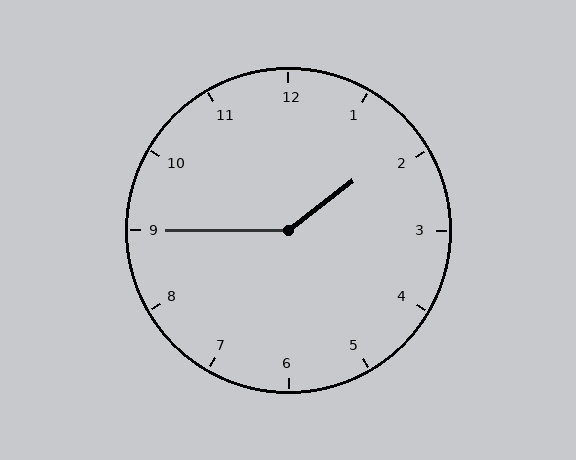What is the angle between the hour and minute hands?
Approximately 142 degrees.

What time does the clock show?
1:45.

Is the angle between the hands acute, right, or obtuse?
It is obtuse.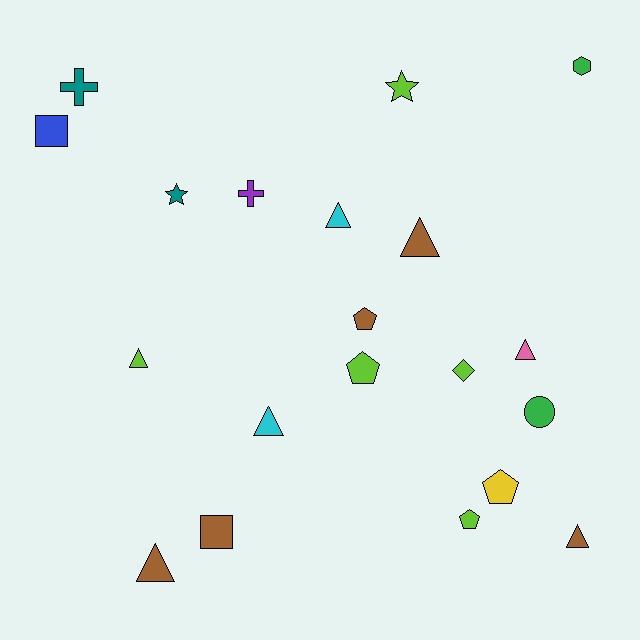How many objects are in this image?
There are 20 objects.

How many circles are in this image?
There is 1 circle.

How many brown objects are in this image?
There are 5 brown objects.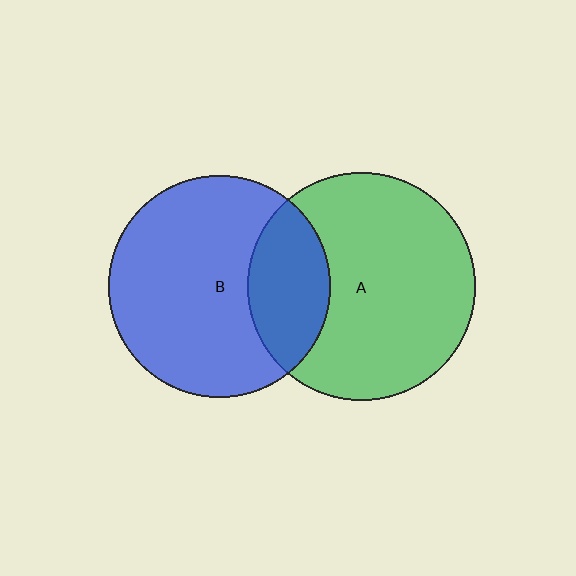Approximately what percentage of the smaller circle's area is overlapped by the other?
Approximately 25%.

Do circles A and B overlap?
Yes.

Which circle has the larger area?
Circle A (green).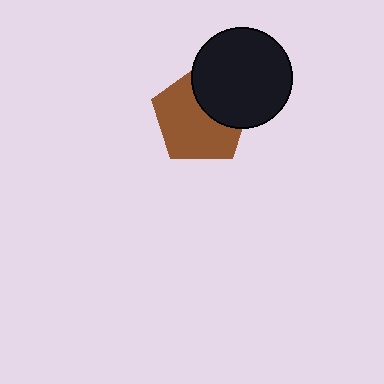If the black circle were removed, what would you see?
You would see the complete brown pentagon.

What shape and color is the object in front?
The object in front is a black circle.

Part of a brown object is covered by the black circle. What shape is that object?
It is a pentagon.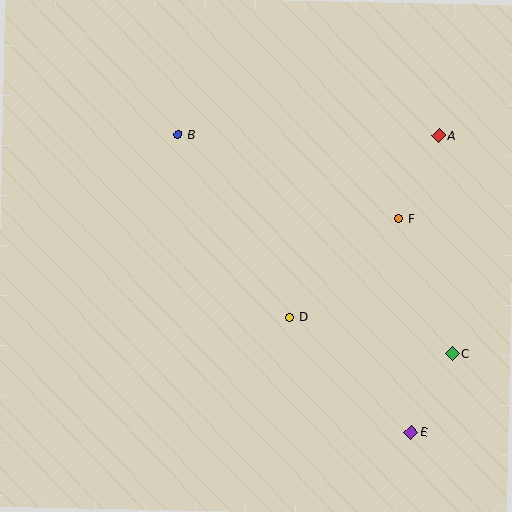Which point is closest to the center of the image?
Point D at (290, 317) is closest to the center.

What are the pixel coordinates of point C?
Point C is at (452, 354).